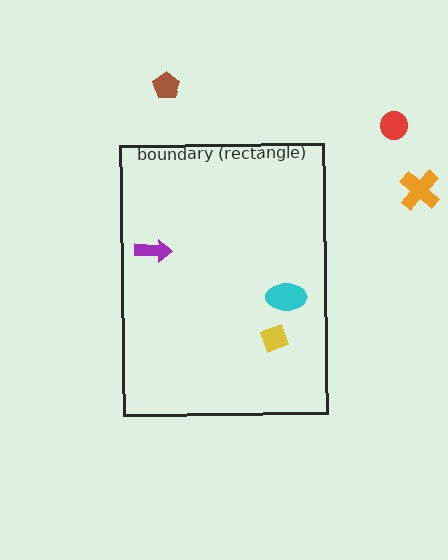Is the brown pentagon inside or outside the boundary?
Outside.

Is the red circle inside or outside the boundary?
Outside.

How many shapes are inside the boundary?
3 inside, 3 outside.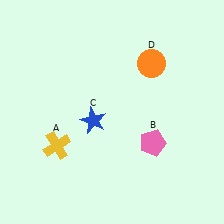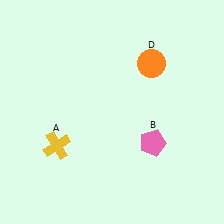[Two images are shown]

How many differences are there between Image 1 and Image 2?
There is 1 difference between the two images.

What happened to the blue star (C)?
The blue star (C) was removed in Image 2. It was in the bottom-left area of Image 1.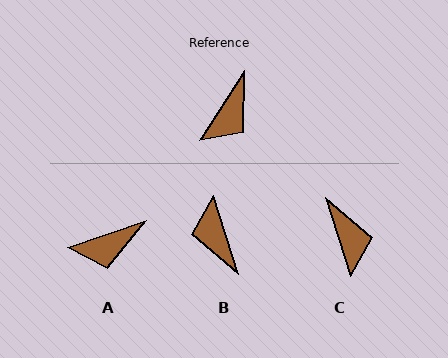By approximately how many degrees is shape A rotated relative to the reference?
Approximately 38 degrees clockwise.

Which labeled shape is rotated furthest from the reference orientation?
B, about 129 degrees away.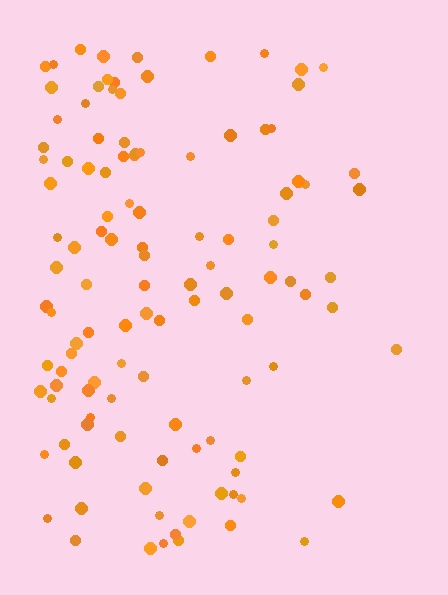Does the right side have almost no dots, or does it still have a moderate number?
Still a moderate number, just noticeably fewer than the left.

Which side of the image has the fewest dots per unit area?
The right.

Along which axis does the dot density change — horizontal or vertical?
Horizontal.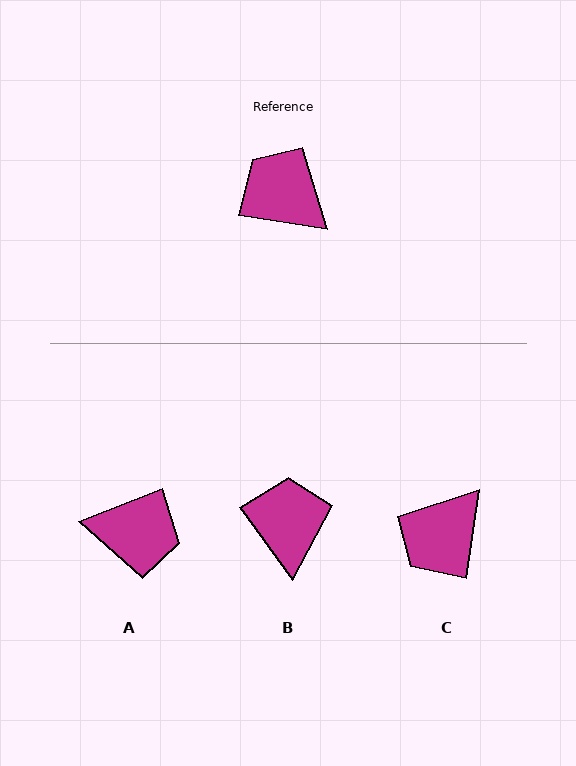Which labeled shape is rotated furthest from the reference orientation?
A, about 149 degrees away.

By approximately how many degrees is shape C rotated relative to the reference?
Approximately 91 degrees counter-clockwise.